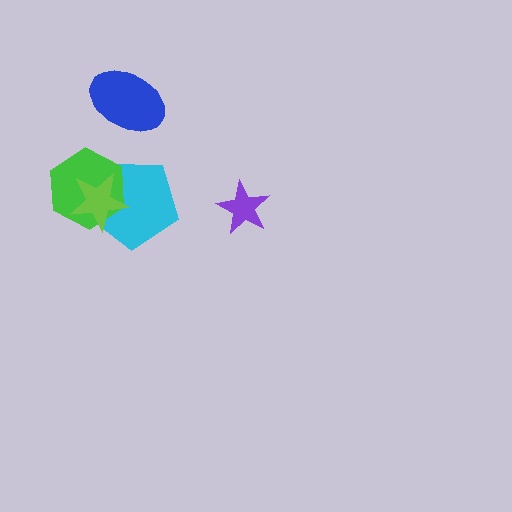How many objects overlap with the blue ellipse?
0 objects overlap with the blue ellipse.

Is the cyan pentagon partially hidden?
Yes, it is partially covered by another shape.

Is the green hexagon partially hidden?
Yes, it is partially covered by another shape.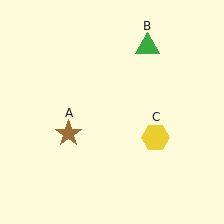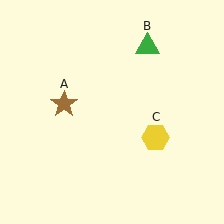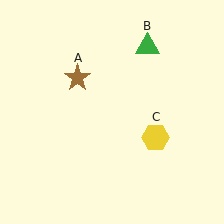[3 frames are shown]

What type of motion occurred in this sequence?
The brown star (object A) rotated clockwise around the center of the scene.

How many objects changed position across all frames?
1 object changed position: brown star (object A).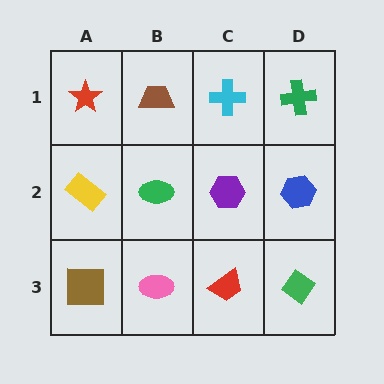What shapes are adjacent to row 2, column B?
A brown trapezoid (row 1, column B), a pink ellipse (row 3, column B), a yellow rectangle (row 2, column A), a purple hexagon (row 2, column C).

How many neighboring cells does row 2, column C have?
4.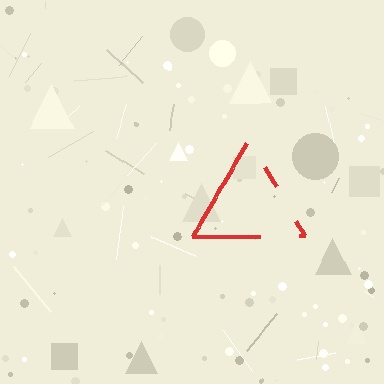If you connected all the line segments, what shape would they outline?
They would outline a triangle.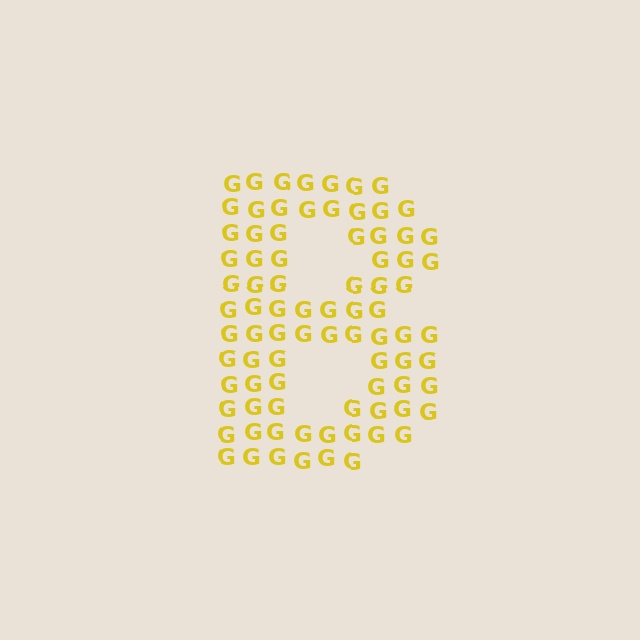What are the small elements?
The small elements are letter G's.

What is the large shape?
The large shape is the letter B.